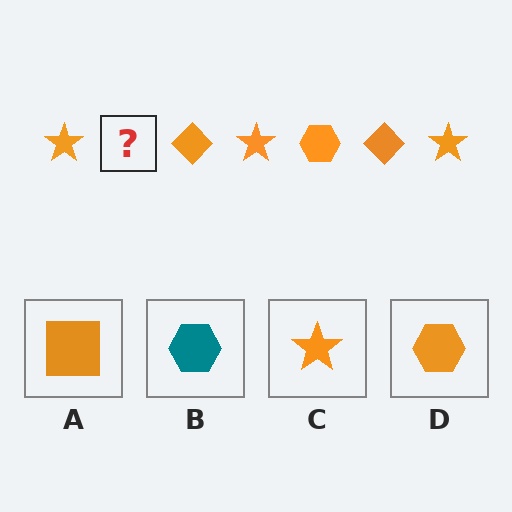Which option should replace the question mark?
Option D.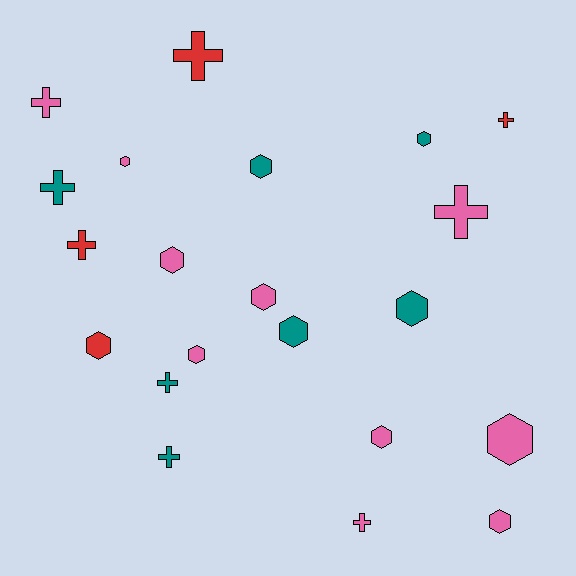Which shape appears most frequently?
Hexagon, with 12 objects.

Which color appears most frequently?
Pink, with 10 objects.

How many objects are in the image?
There are 21 objects.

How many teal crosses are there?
There are 3 teal crosses.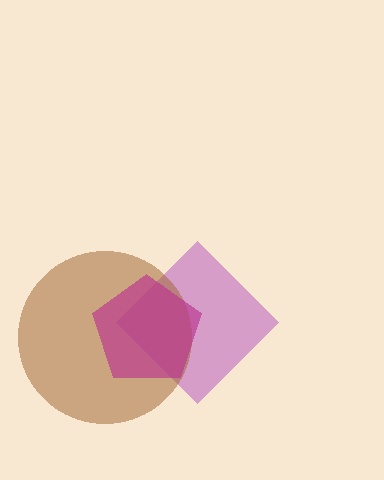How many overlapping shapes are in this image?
There are 3 overlapping shapes in the image.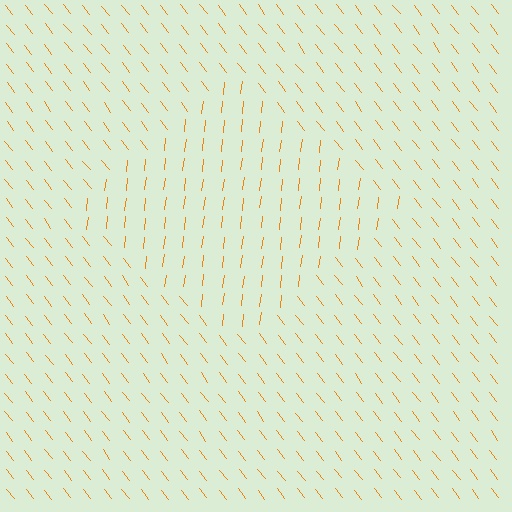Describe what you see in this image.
The image is filled with small orange line segments. A diamond region in the image has lines oriented differently from the surrounding lines, creating a visible texture boundary.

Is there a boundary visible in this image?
Yes, there is a texture boundary formed by a change in line orientation.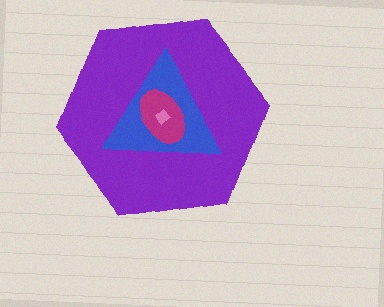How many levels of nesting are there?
4.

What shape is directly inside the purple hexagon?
The blue triangle.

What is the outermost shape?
The purple hexagon.